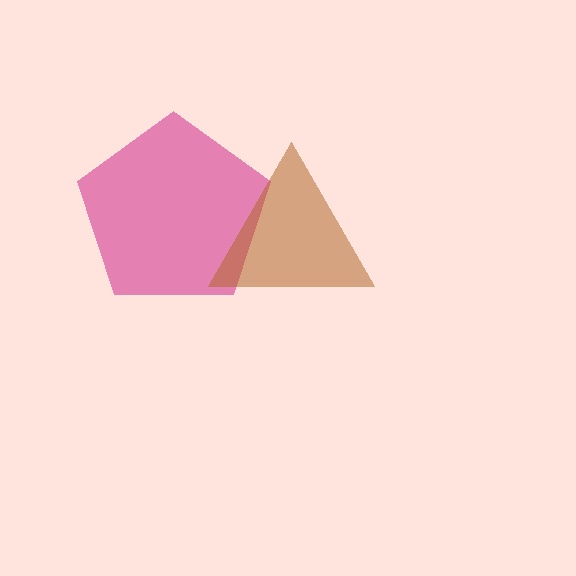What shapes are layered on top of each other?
The layered shapes are: a magenta pentagon, a brown triangle.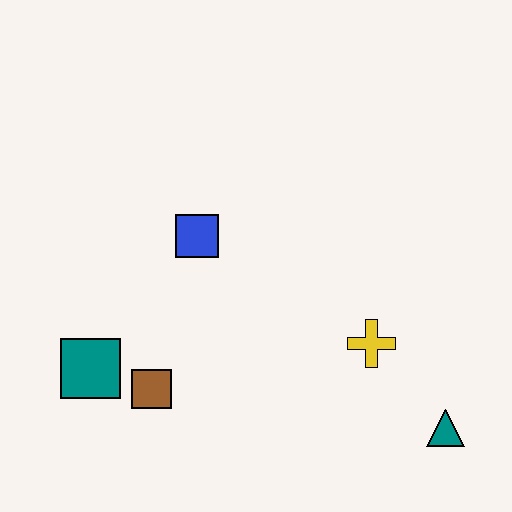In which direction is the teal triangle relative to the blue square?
The teal triangle is to the right of the blue square.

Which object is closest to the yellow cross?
The teal triangle is closest to the yellow cross.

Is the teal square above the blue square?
No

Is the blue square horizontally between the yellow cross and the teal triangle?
No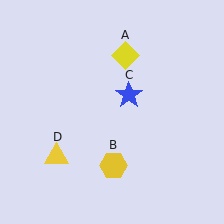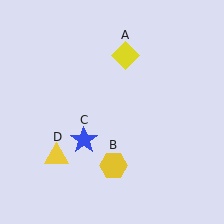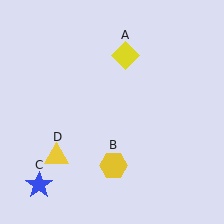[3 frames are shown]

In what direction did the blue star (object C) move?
The blue star (object C) moved down and to the left.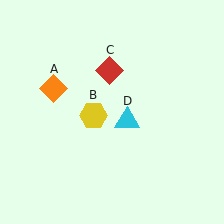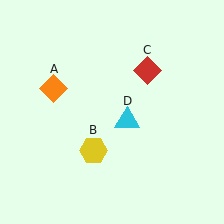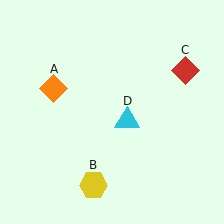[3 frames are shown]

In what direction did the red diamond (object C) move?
The red diamond (object C) moved right.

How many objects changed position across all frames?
2 objects changed position: yellow hexagon (object B), red diamond (object C).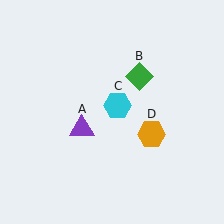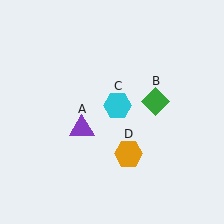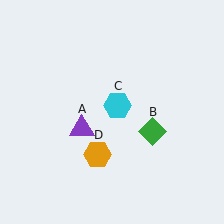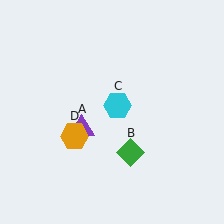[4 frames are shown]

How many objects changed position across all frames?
2 objects changed position: green diamond (object B), orange hexagon (object D).